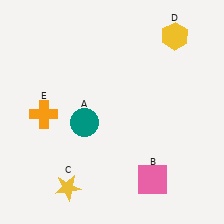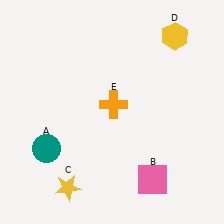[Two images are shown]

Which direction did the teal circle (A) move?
The teal circle (A) moved left.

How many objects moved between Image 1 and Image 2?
2 objects moved between the two images.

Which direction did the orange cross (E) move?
The orange cross (E) moved right.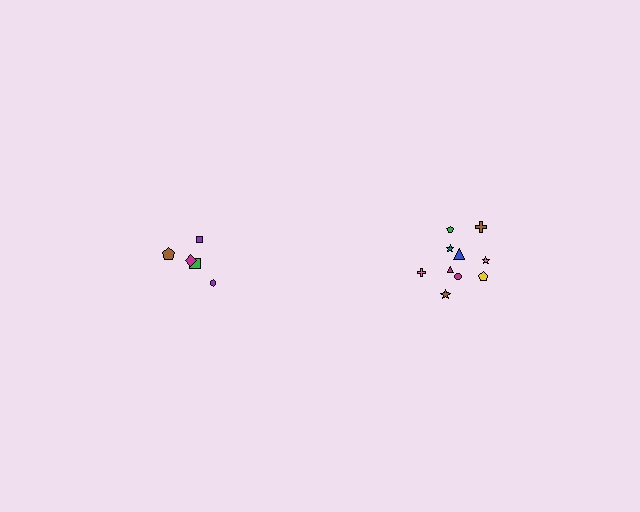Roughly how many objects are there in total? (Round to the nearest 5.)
Roughly 15 objects in total.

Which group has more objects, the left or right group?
The right group.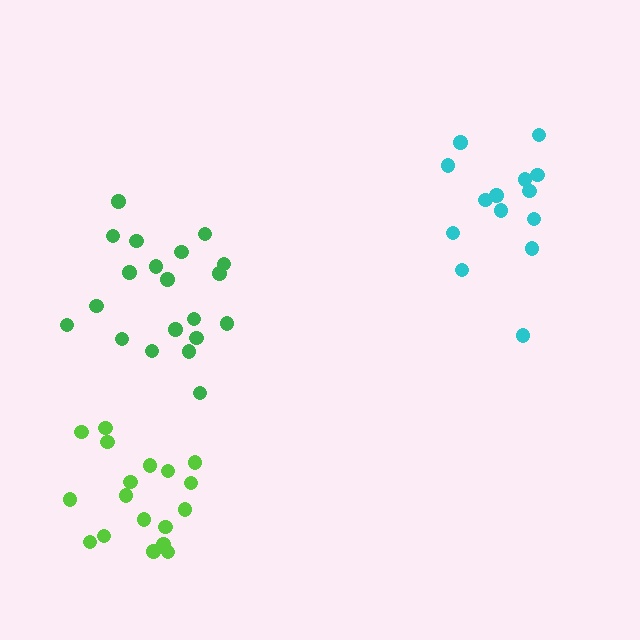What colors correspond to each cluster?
The clusters are colored: green, lime, cyan.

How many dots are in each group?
Group 1: 20 dots, Group 2: 18 dots, Group 3: 14 dots (52 total).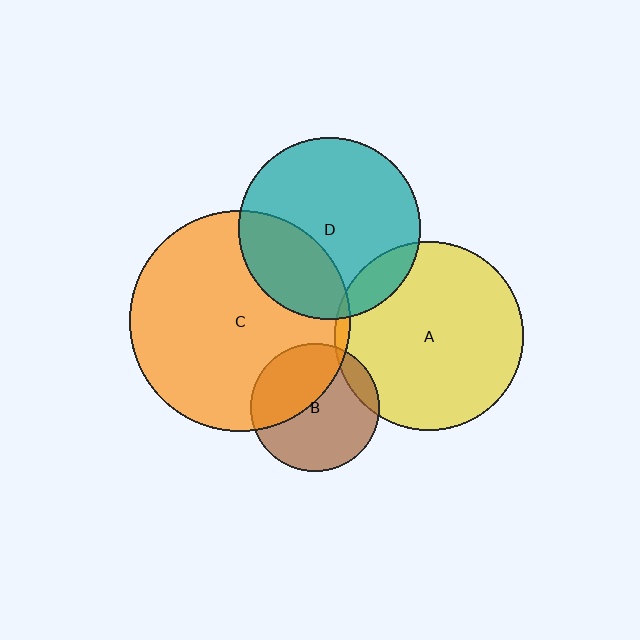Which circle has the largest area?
Circle C (orange).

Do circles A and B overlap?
Yes.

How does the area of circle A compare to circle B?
Approximately 2.2 times.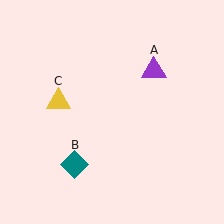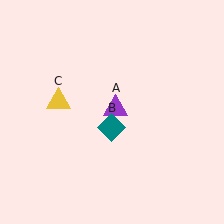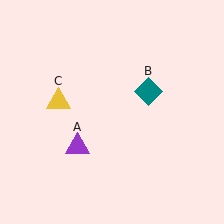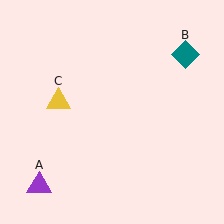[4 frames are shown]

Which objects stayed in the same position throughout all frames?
Yellow triangle (object C) remained stationary.